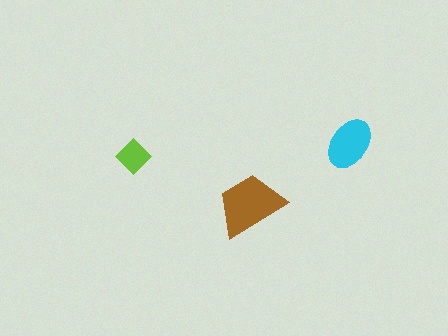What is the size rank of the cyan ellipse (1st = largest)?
2nd.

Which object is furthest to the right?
The cyan ellipse is rightmost.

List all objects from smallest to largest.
The lime diamond, the cyan ellipse, the brown trapezoid.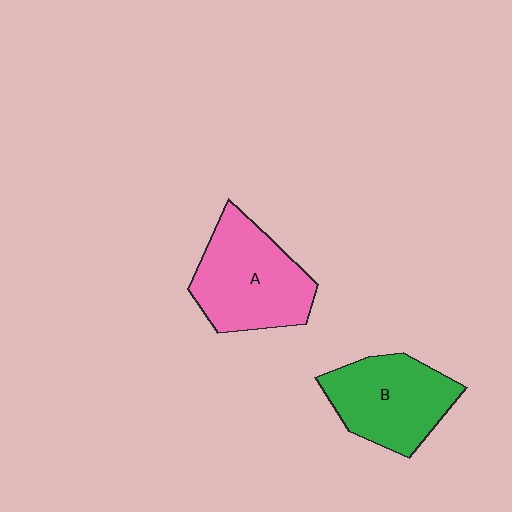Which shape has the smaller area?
Shape B (green).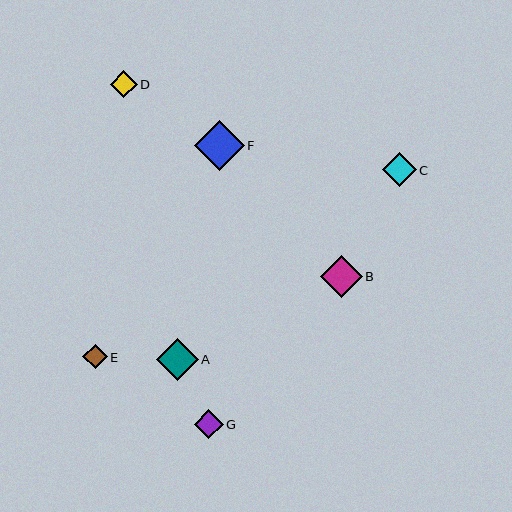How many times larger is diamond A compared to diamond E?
Diamond A is approximately 1.7 times the size of diamond E.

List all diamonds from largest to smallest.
From largest to smallest: F, B, A, C, G, D, E.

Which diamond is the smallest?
Diamond E is the smallest with a size of approximately 24 pixels.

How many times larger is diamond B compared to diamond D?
Diamond B is approximately 1.6 times the size of diamond D.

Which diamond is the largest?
Diamond F is the largest with a size of approximately 49 pixels.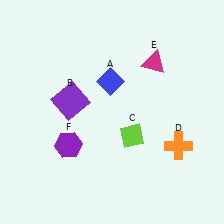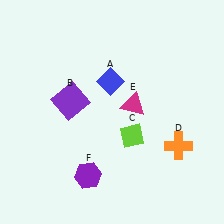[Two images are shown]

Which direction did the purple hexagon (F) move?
The purple hexagon (F) moved down.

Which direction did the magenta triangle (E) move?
The magenta triangle (E) moved down.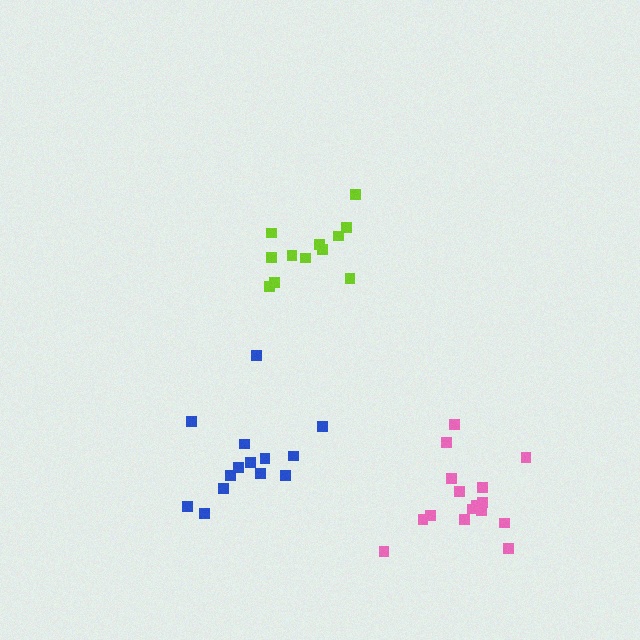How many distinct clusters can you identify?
There are 3 distinct clusters.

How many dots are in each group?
Group 1: 14 dots, Group 2: 12 dots, Group 3: 16 dots (42 total).